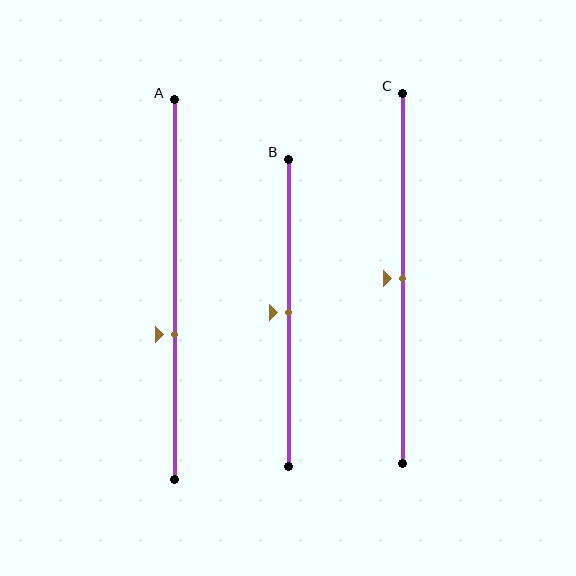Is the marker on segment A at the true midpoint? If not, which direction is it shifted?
No, the marker on segment A is shifted downward by about 12% of the segment length.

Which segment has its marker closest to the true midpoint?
Segment B has its marker closest to the true midpoint.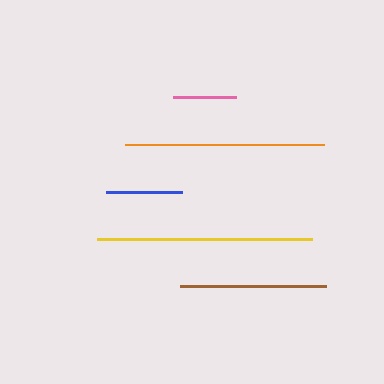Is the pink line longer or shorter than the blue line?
The blue line is longer than the pink line.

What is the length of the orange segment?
The orange segment is approximately 199 pixels long.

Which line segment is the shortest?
The pink line is the shortest at approximately 63 pixels.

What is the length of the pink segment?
The pink segment is approximately 63 pixels long.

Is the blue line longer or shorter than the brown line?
The brown line is longer than the blue line.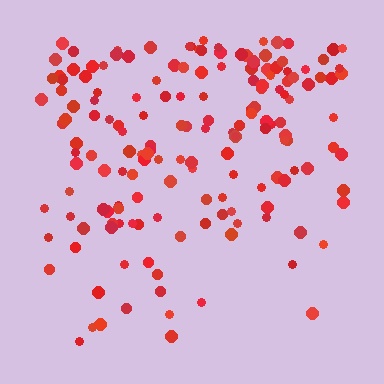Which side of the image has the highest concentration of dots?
The top.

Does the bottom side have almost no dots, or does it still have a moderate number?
Still a moderate number, just noticeably fewer than the top.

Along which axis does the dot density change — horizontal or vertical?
Vertical.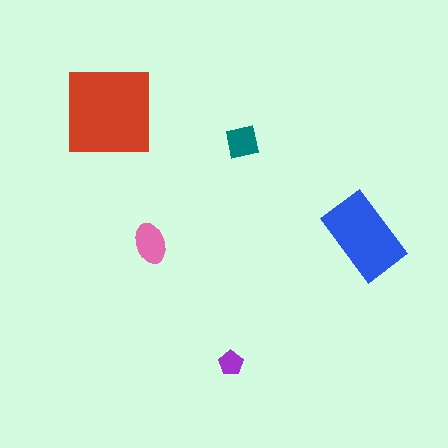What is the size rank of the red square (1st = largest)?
1st.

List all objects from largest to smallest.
The red square, the blue rectangle, the pink ellipse, the teal square, the purple pentagon.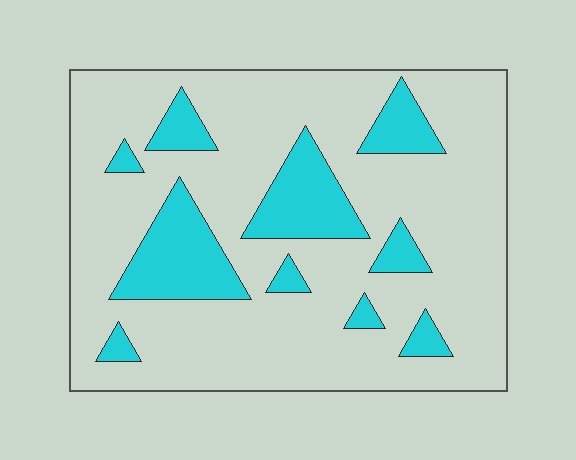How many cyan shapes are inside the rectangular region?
10.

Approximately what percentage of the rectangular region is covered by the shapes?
Approximately 20%.